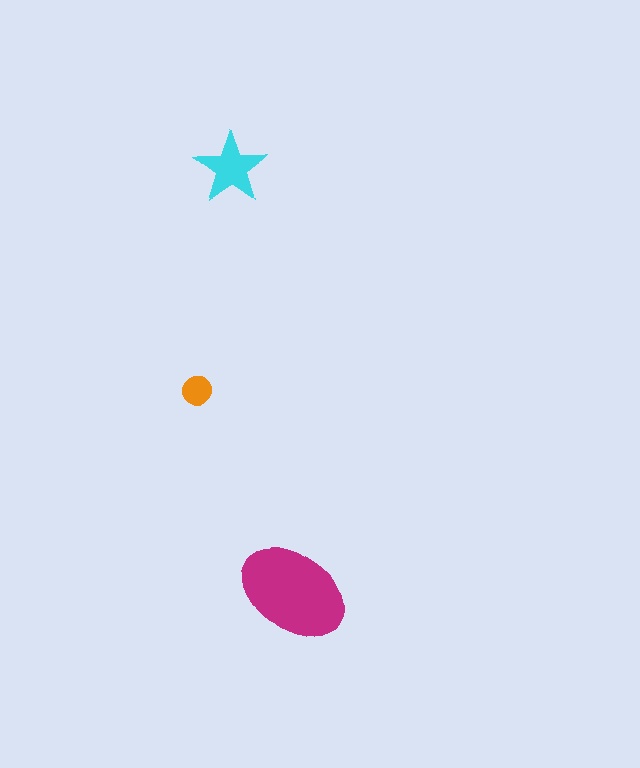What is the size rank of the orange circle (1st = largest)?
3rd.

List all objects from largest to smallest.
The magenta ellipse, the cyan star, the orange circle.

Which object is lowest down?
The magenta ellipse is bottommost.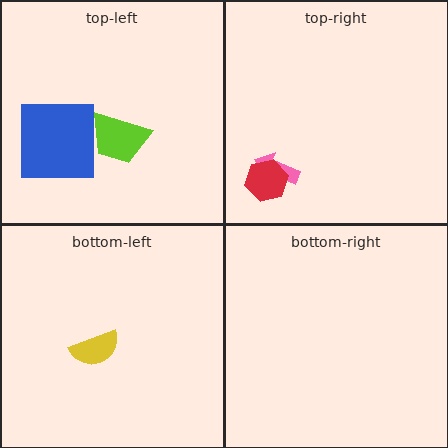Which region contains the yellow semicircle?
The bottom-left region.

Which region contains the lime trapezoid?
The top-left region.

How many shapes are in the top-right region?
2.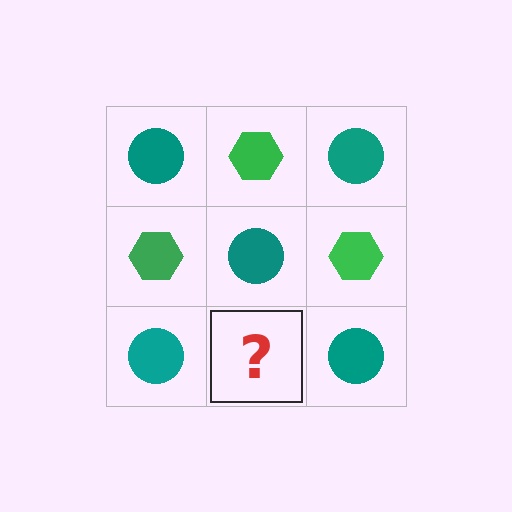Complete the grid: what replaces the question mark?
The question mark should be replaced with a green hexagon.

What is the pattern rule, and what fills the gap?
The rule is that it alternates teal circle and green hexagon in a checkerboard pattern. The gap should be filled with a green hexagon.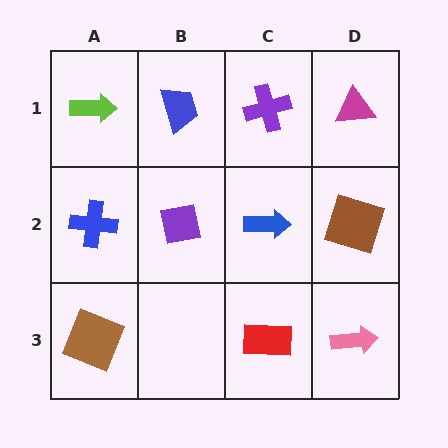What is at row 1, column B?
A blue trapezoid.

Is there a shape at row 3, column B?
No, that cell is empty.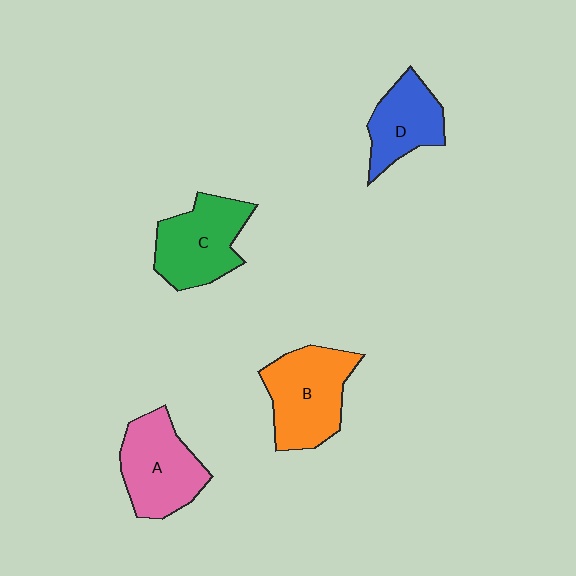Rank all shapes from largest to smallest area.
From largest to smallest: B (orange), A (pink), C (green), D (blue).